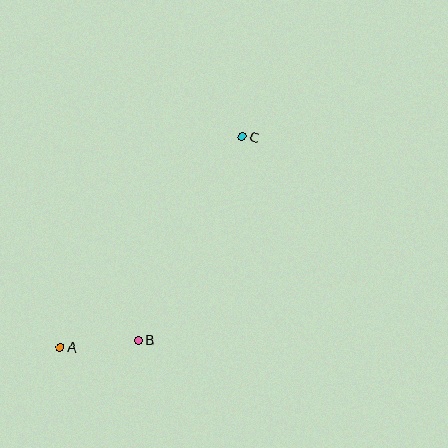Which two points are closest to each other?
Points A and B are closest to each other.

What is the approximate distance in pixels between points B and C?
The distance between B and C is approximately 228 pixels.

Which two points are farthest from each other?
Points A and C are farthest from each other.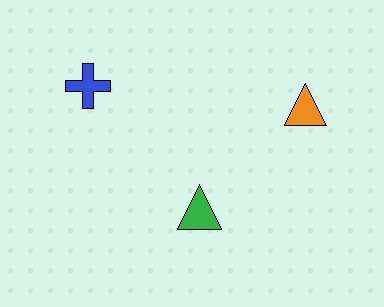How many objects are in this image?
There are 3 objects.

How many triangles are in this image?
There are 2 triangles.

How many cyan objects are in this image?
There are no cyan objects.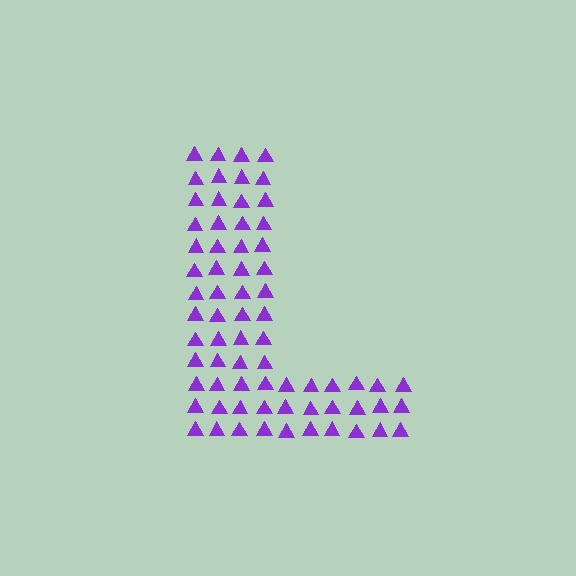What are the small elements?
The small elements are triangles.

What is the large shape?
The large shape is the letter L.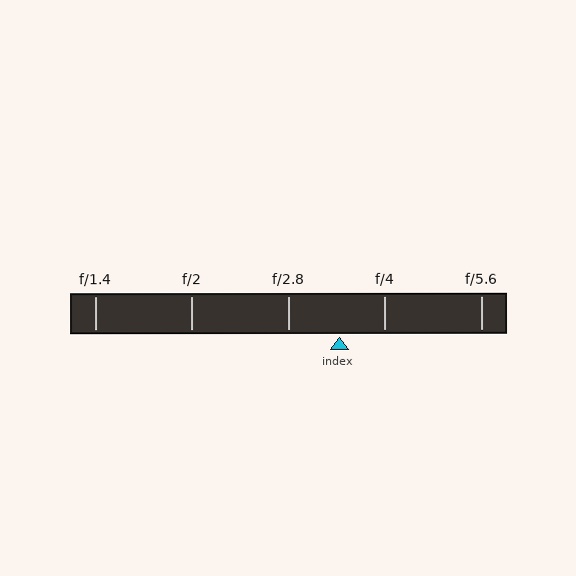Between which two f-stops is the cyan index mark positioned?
The index mark is between f/2.8 and f/4.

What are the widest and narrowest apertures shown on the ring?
The widest aperture shown is f/1.4 and the narrowest is f/5.6.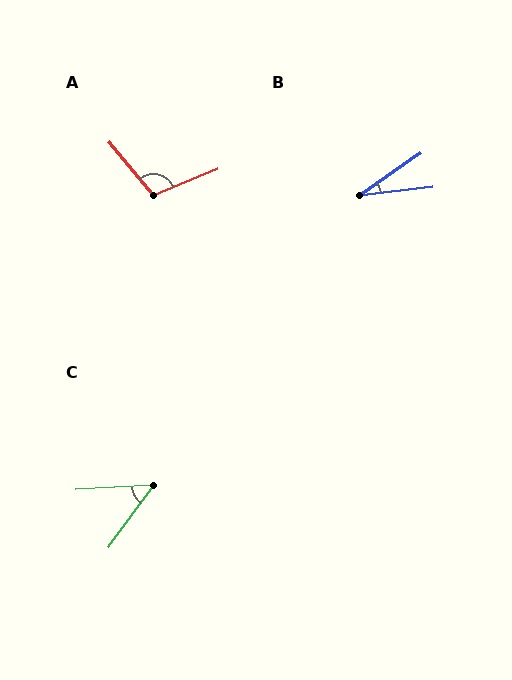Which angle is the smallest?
B, at approximately 28 degrees.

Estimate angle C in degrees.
Approximately 51 degrees.